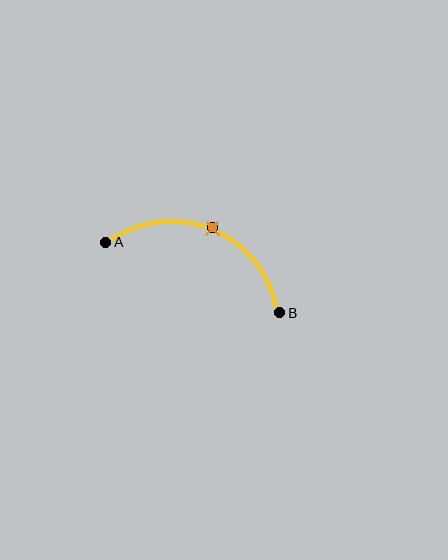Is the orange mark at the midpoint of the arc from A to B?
Yes. The orange mark lies on the arc at equal arc-length from both A and B — it is the arc midpoint.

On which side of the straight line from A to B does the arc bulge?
The arc bulges above the straight line connecting A and B.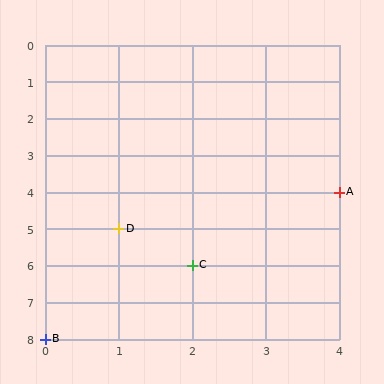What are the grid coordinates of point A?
Point A is at grid coordinates (4, 4).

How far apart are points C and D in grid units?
Points C and D are 1 column and 1 row apart (about 1.4 grid units diagonally).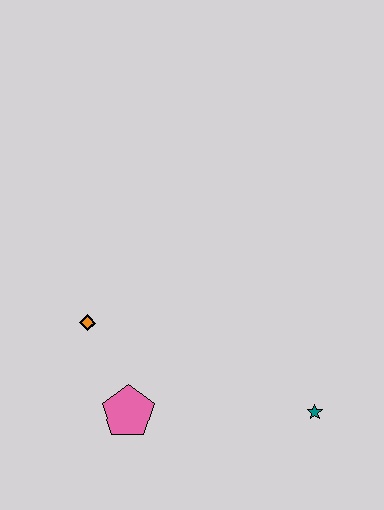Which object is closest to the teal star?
The pink pentagon is closest to the teal star.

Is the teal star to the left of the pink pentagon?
No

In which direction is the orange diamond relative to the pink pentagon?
The orange diamond is above the pink pentagon.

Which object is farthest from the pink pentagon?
The teal star is farthest from the pink pentagon.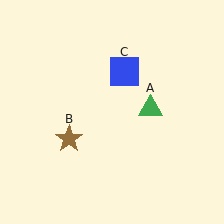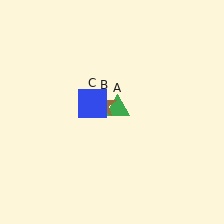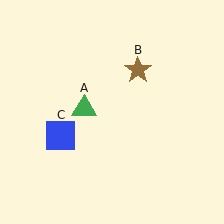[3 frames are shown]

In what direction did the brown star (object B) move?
The brown star (object B) moved up and to the right.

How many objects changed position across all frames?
3 objects changed position: green triangle (object A), brown star (object B), blue square (object C).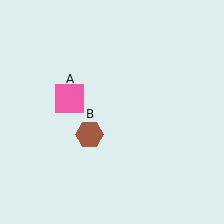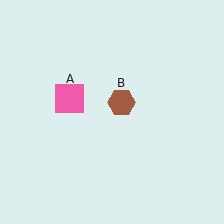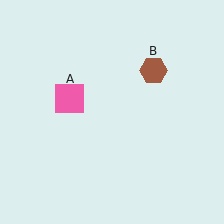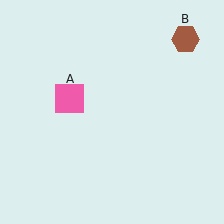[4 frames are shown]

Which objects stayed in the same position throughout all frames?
Pink square (object A) remained stationary.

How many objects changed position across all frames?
1 object changed position: brown hexagon (object B).